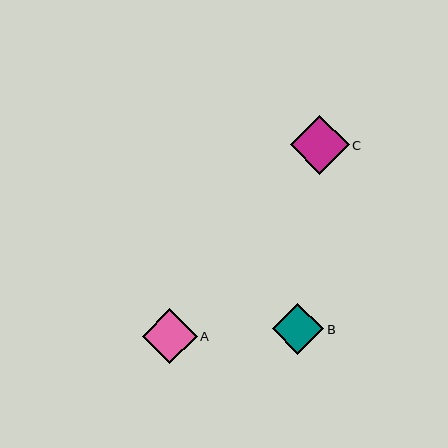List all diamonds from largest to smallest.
From largest to smallest: C, A, B.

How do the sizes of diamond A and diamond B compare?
Diamond A and diamond B are approximately the same size.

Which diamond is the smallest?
Diamond B is the smallest with a size of approximately 51 pixels.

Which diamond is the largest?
Diamond C is the largest with a size of approximately 59 pixels.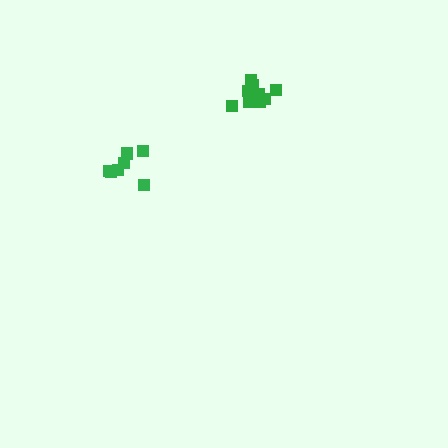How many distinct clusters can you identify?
There are 2 distinct clusters.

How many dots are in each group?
Group 1: 10 dots, Group 2: 7 dots (17 total).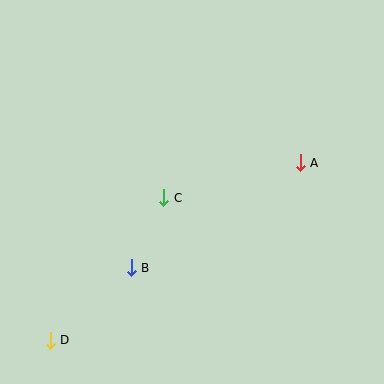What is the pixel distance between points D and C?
The distance between D and C is 182 pixels.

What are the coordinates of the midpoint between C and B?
The midpoint between C and B is at (148, 233).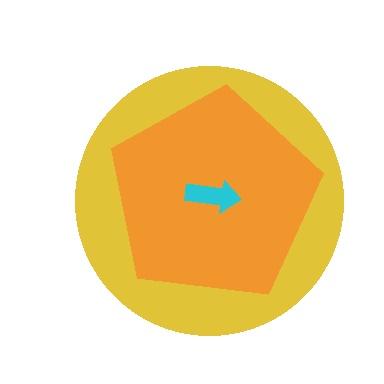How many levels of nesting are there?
3.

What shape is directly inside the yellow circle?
The orange pentagon.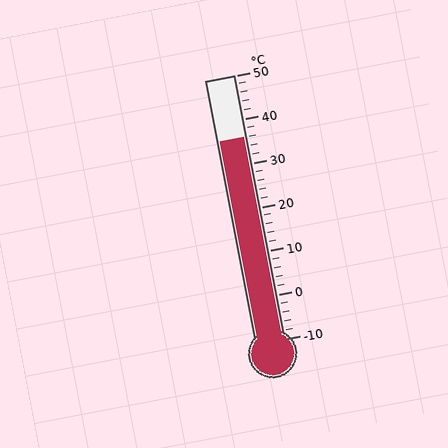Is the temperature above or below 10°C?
The temperature is above 10°C.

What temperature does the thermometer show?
The thermometer shows approximately 36°C.